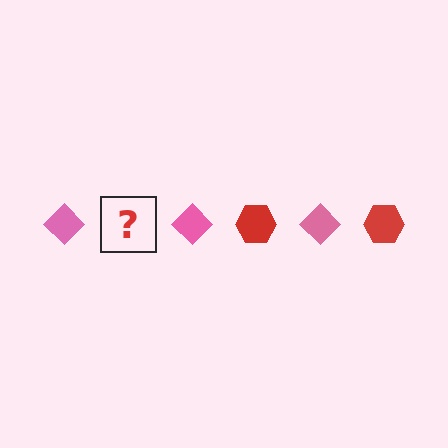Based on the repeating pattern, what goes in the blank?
The blank should be a red hexagon.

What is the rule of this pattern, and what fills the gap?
The rule is that the pattern alternates between pink diamond and red hexagon. The gap should be filled with a red hexagon.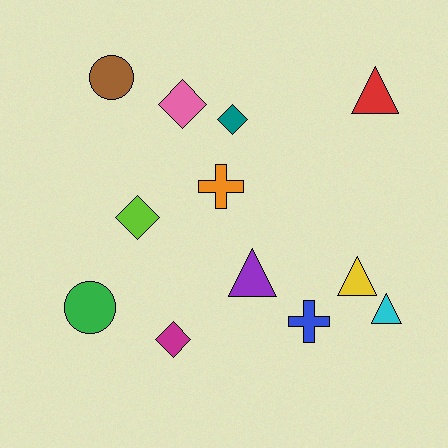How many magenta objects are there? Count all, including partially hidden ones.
There is 1 magenta object.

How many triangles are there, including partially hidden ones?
There are 4 triangles.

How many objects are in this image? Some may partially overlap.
There are 12 objects.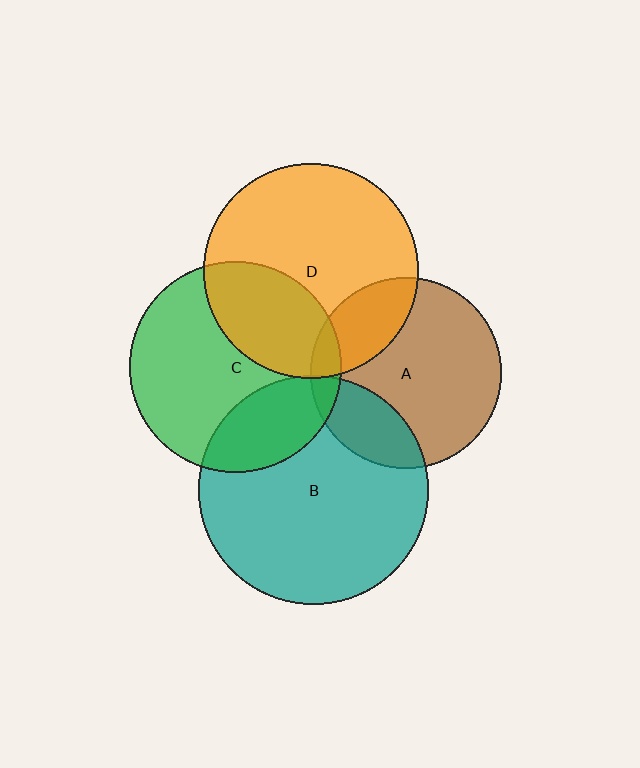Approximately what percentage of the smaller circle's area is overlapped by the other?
Approximately 20%.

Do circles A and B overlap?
Yes.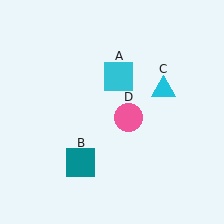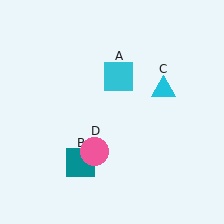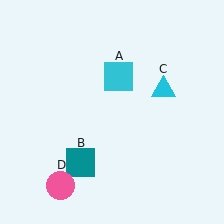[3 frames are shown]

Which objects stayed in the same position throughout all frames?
Cyan square (object A) and teal square (object B) and cyan triangle (object C) remained stationary.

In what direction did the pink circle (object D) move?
The pink circle (object D) moved down and to the left.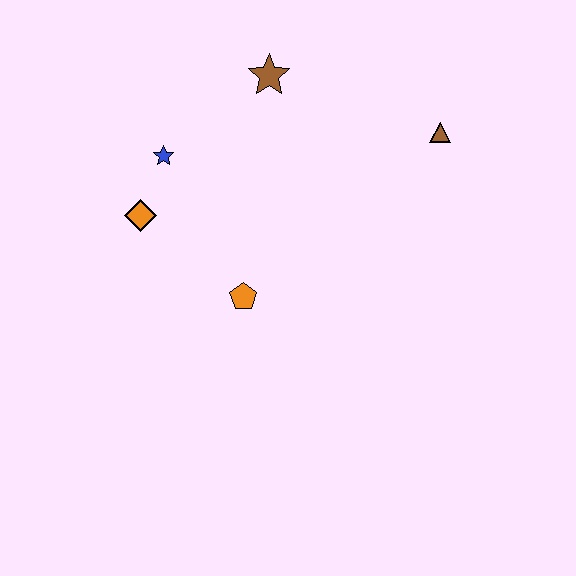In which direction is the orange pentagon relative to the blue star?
The orange pentagon is below the blue star.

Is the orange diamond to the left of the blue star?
Yes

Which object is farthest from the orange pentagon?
The brown triangle is farthest from the orange pentagon.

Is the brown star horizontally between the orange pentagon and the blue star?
No